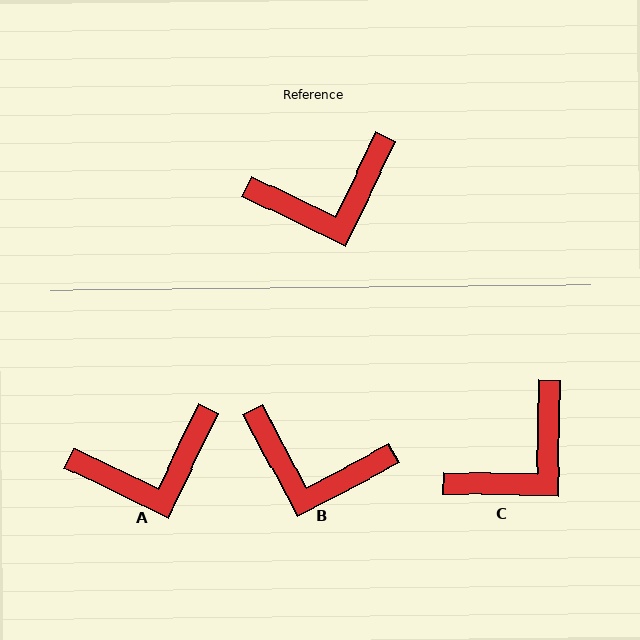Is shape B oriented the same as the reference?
No, it is off by about 37 degrees.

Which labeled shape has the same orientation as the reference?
A.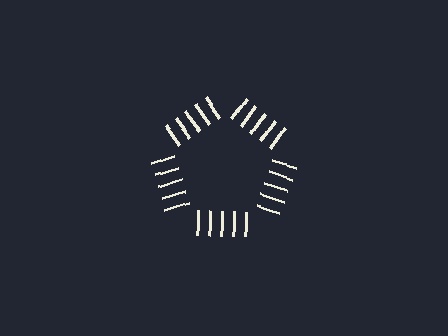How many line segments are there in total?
25 — 5 along each of the 5 edges.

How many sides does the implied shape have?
5 sides — the line-ends trace a pentagon.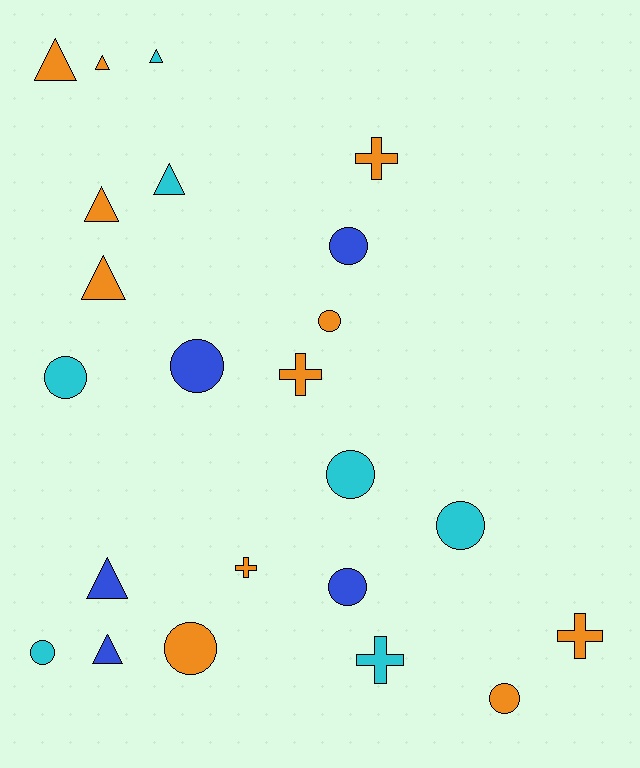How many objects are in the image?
There are 23 objects.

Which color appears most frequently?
Orange, with 11 objects.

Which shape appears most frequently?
Circle, with 10 objects.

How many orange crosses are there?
There are 4 orange crosses.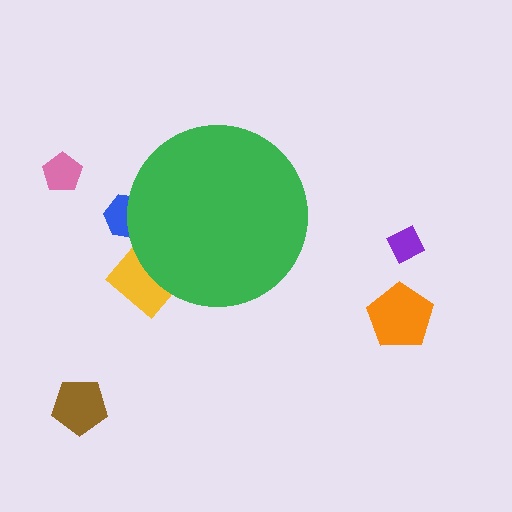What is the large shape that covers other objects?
A green circle.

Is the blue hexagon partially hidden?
Yes, the blue hexagon is partially hidden behind the green circle.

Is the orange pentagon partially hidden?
No, the orange pentagon is fully visible.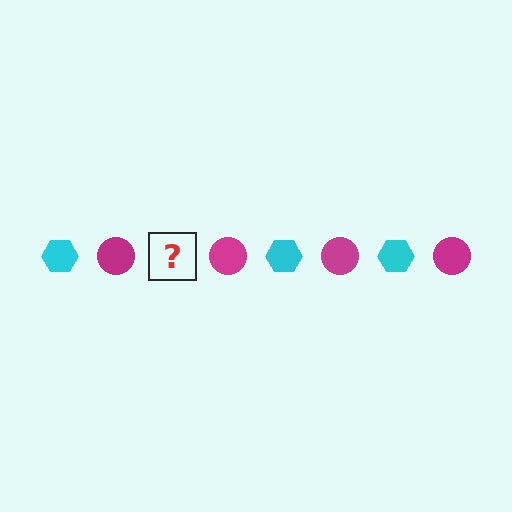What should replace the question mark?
The question mark should be replaced with a cyan hexagon.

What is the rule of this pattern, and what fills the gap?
The rule is that the pattern alternates between cyan hexagon and magenta circle. The gap should be filled with a cyan hexagon.